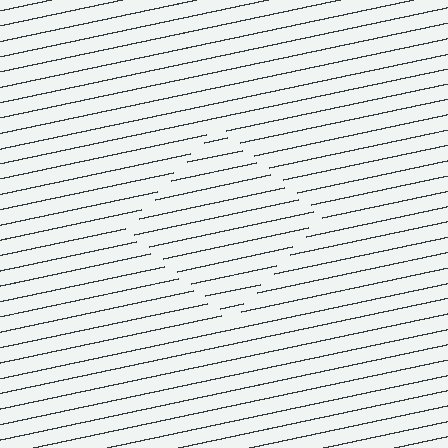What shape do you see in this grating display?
An illusory square. The interior of the shape contains the same grating, shifted by half a period — the contour is defined by the phase discontinuity where line-ends from the inner and outer gratings abut.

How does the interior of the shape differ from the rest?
The interior of the shape contains the same grating, shifted by half a period — the contour is defined by the phase discontinuity where line-ends from the inner and outer gratings abut.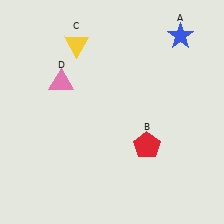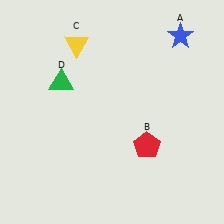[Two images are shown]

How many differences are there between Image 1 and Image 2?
There is 1 difference between the two images.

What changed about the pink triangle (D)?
In Image 1, D is pink. In Image 2, it changed to green.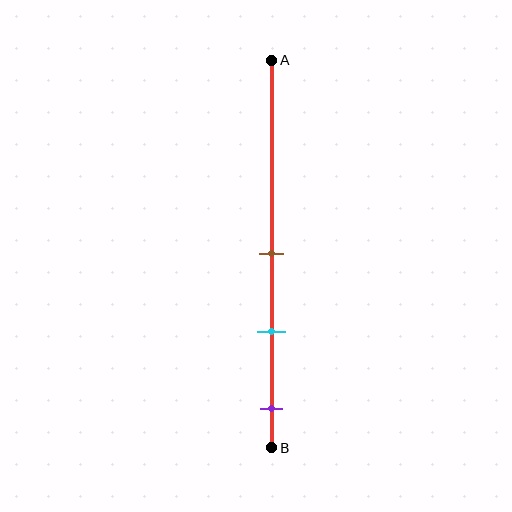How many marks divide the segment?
There are 3 marks dividing the segment.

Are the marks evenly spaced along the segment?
Yes, the marks are approximately evenly spaced.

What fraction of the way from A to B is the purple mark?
The purple mark is approximately 90% (0.9) of the way from A to B.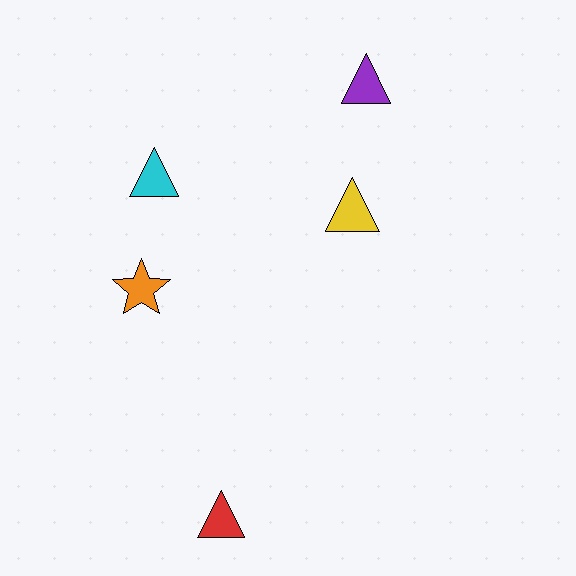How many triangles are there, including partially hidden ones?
There are 4 triangles.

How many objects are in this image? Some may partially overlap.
There are 5 objects.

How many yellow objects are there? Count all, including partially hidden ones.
There is 1 yellow object.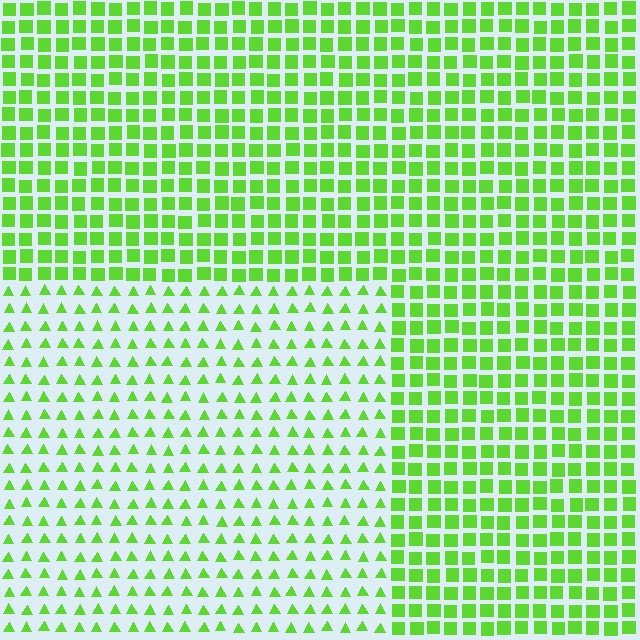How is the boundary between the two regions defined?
The boundary is defined by a change in element shape: triangles inside vs. squares outside. All elements share the same color and spacing.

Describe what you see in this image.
The image is filled with small lime elements arranged in a uniform grid. A rectangle-shaped region contains triangles, while the surrounding area contains squares. The boundary is defined purely by the change in element shape.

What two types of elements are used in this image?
The image uses triangles inside the rectangle region and squares outside it.